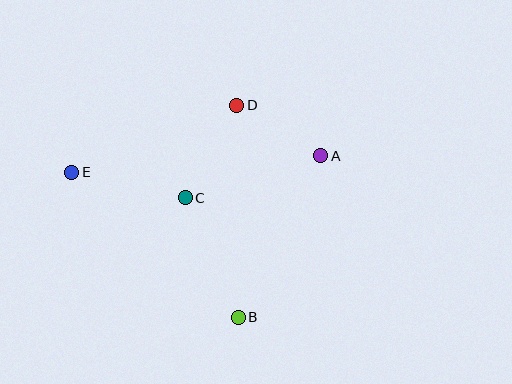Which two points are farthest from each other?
Points A and E are farthest from each other.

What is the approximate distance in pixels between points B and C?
The distance between B and C is approximately 131 pixels.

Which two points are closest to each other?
Points A and D are closest to each other.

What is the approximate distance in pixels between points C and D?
The distance between C and D is approximately 106 pixels.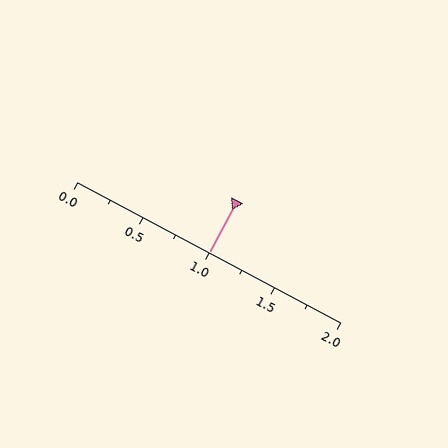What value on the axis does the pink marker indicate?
The marker indicates approximately 1.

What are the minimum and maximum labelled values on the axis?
The axis runs from 0.0 to 2.0.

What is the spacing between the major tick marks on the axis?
The major ticks are spaced 0.5 apart.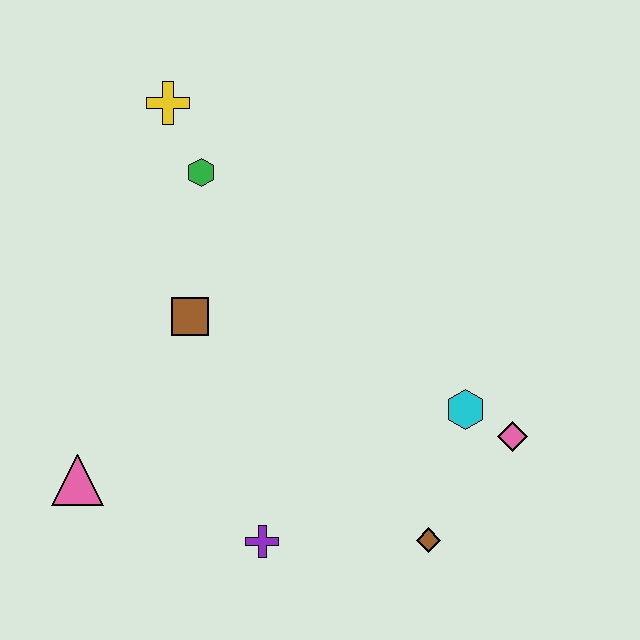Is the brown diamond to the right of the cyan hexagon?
No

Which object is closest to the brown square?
The green hexagon is closest to the brown square.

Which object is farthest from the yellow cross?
The brown diamond is farthest from the yellow cross.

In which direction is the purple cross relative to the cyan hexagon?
The purple cross is to the left of the cyan hexagon.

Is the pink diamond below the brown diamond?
No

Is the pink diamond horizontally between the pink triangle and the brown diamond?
No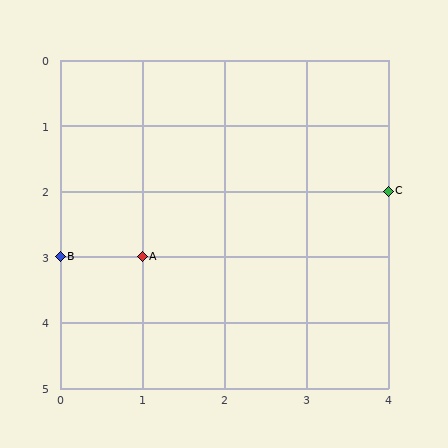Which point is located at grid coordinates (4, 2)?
Point C is at (4, 2).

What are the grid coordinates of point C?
Point C is at grid coordinates (4, 2).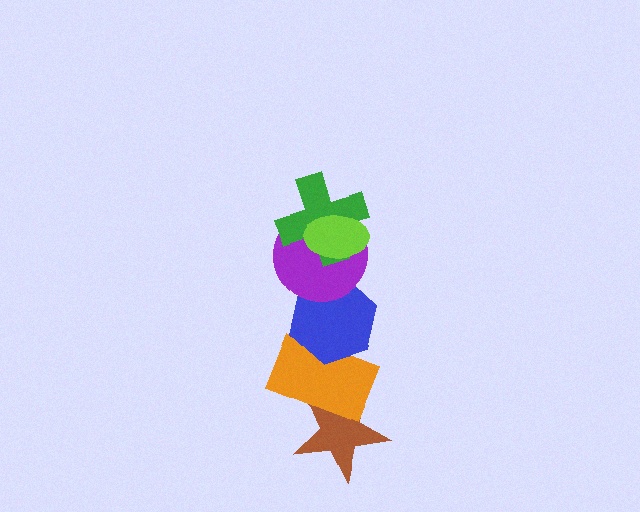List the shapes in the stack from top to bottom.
From top to bottom: the lime ellipse, the green cross, the purple circle, the blue hexagon, the orange rectangle, the brown star.